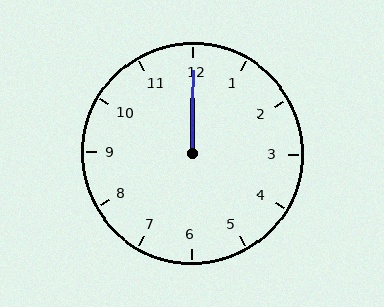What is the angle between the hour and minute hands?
Approximately 0 degrees.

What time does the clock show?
12:00.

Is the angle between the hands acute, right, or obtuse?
It is acute.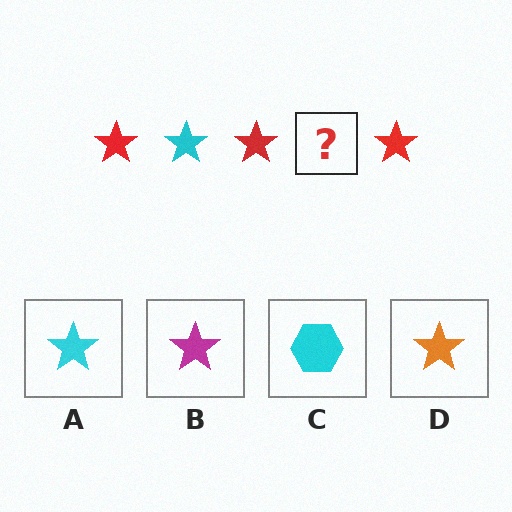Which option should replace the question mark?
Option A.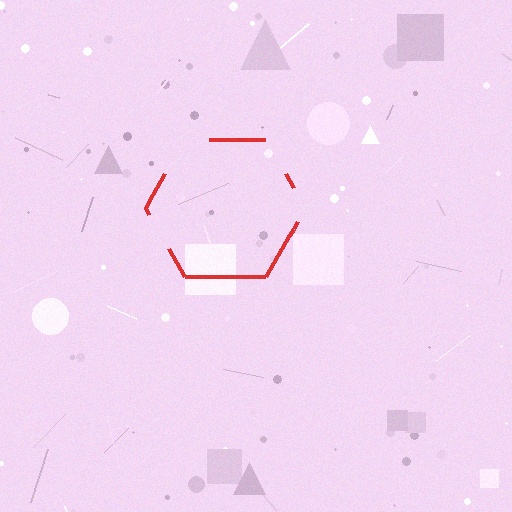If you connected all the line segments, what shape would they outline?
They would outline a hexagon.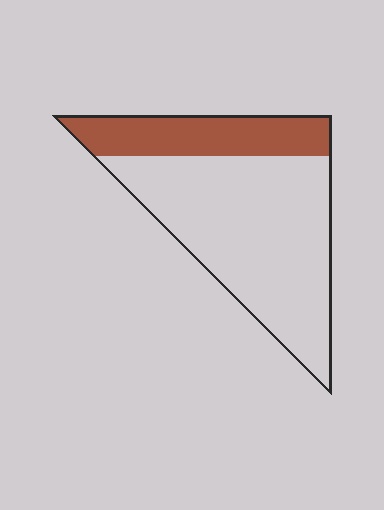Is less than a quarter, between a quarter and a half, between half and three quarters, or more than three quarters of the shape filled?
Between a quarter and a half.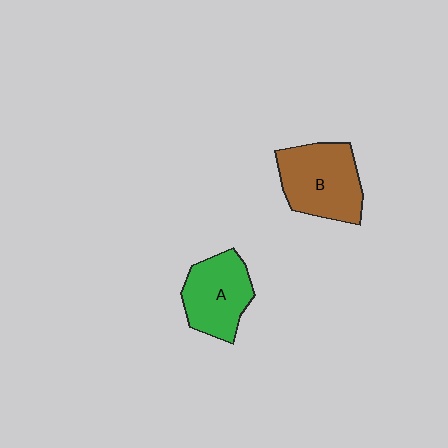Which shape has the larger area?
Shape B (brown).